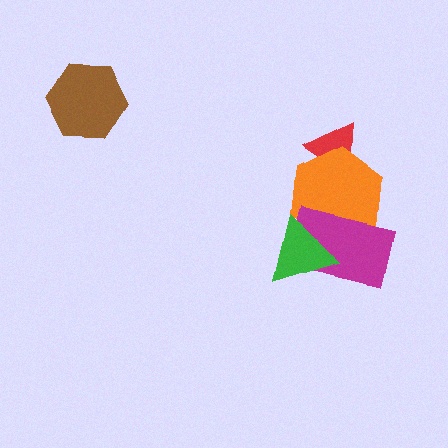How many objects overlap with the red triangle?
1 object overlaps with the red triangle.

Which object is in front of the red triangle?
The orange hexagon is in front of the red triangle.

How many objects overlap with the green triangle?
2 objects overlap with the green triangle.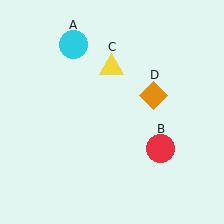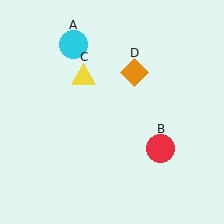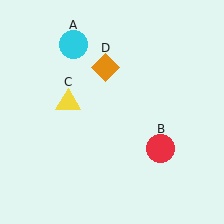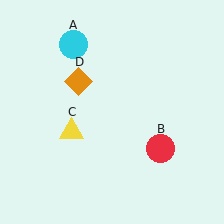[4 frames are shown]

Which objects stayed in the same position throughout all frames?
Cyan circle (object A) and red circle (object B) remained stationary.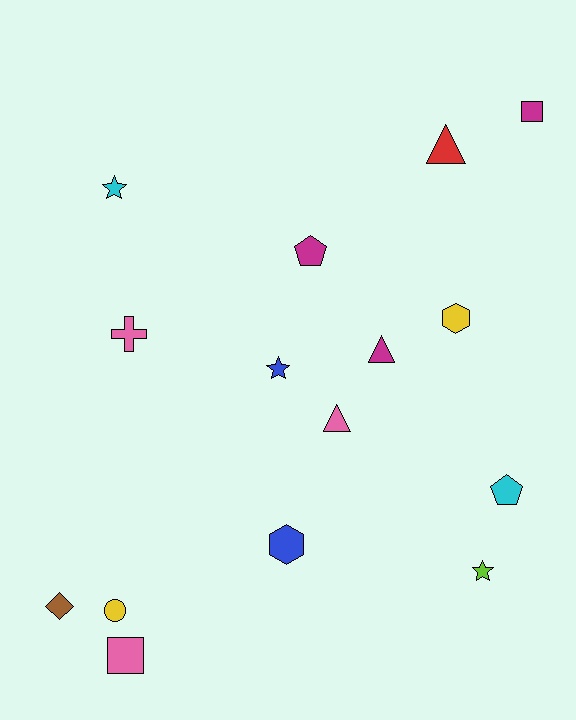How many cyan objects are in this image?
There are 2 cyan objects.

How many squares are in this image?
There are 2 squares.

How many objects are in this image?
There are 15 objects.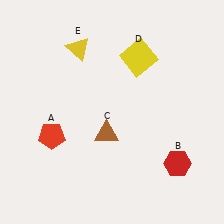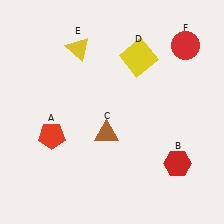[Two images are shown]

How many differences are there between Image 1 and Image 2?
There is 1 difference between the two images.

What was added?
A red circle (F) was added in Image 2.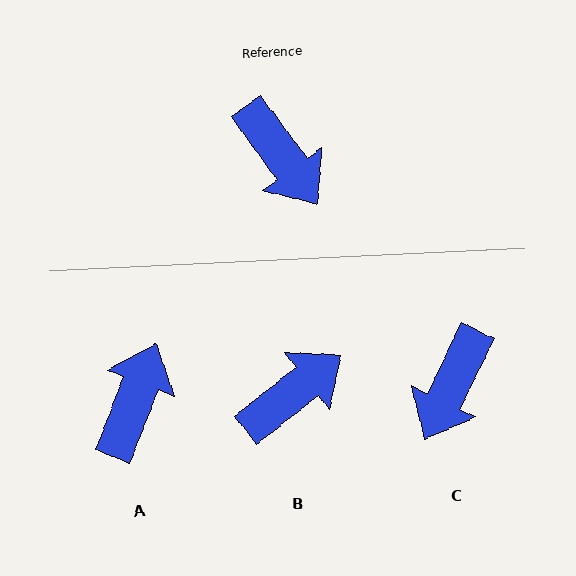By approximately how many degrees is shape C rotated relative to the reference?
Approximately 62 degrees clockwise.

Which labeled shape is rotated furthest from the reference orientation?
A, about 123 degrees away.